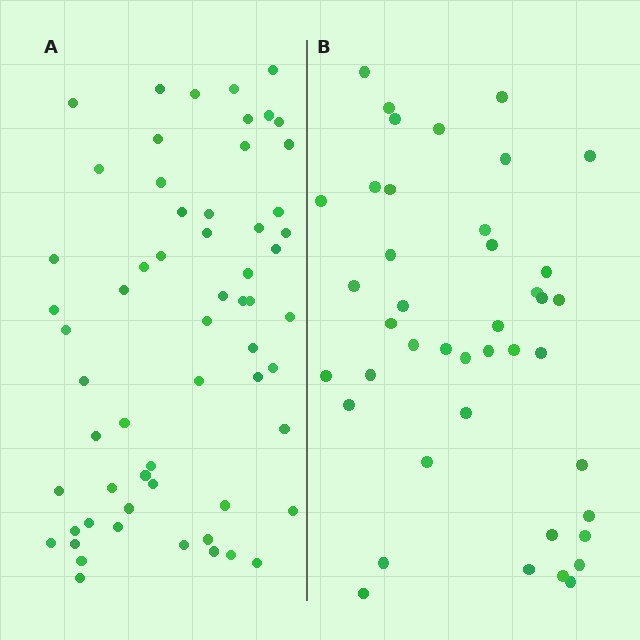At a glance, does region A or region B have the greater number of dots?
Region A (the left region) has more dots.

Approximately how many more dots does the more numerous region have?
Region A has approximately 20 more dots than region B.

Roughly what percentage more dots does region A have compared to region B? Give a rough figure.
About 45% more.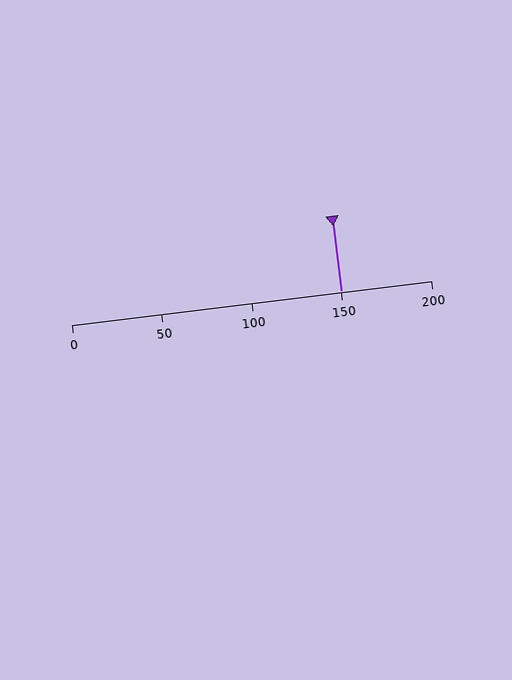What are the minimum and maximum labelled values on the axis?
The axis runs from 0 to 200.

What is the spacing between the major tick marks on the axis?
The major ticks are spaced 50 apart.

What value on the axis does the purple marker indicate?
The marker indicates approximately 150.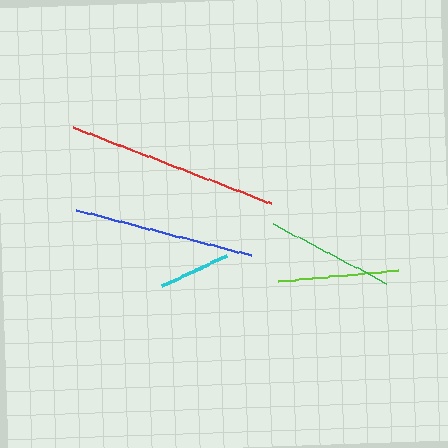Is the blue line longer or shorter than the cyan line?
The blue line is longer than the cyan line.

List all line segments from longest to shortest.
From longest to shortest: red, blue, green, lime, cyan.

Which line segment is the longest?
The red line is the longest at approximately 213 pixels.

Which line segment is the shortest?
The cyan line is the shortest at approximately 72 pixels.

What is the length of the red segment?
The red segment is approximately 213 pixels long.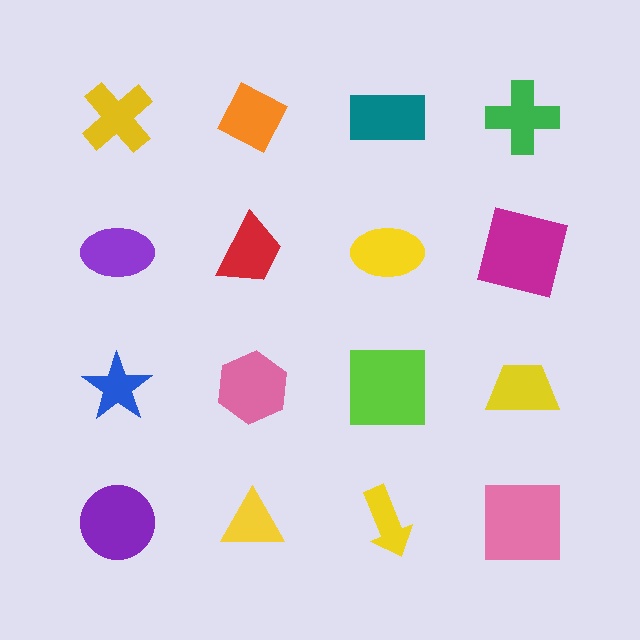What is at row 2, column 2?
A red trapezoid.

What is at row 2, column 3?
A yellow ellipse.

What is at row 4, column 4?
A pink square.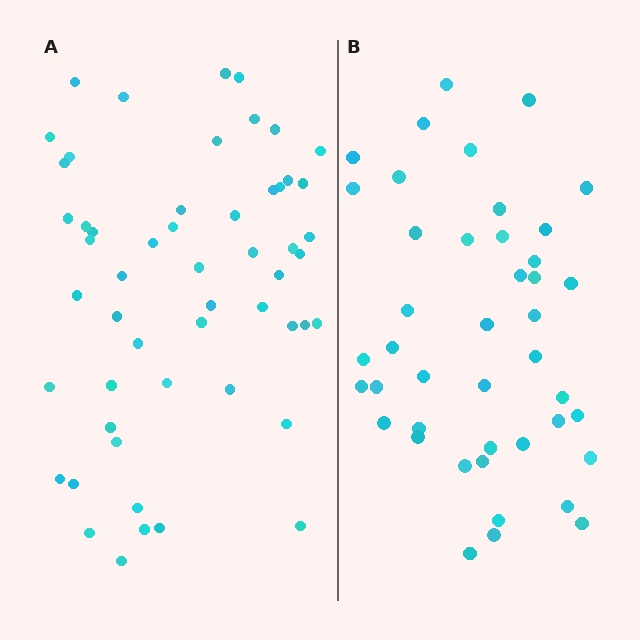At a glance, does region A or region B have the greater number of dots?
Region A (the left region) has more dots.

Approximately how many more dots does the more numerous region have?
Region A has roughly 12 or so more dots than region B.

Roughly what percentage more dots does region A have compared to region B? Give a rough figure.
About 25% more.